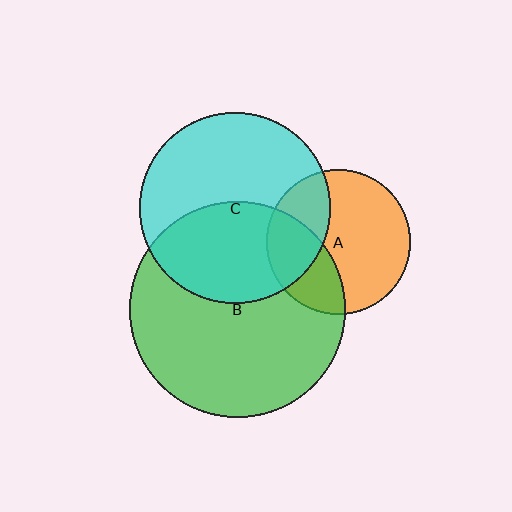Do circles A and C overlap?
Yes.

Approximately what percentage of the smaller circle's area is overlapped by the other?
Approximately 30%.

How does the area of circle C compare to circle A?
Approximately 1.7 times.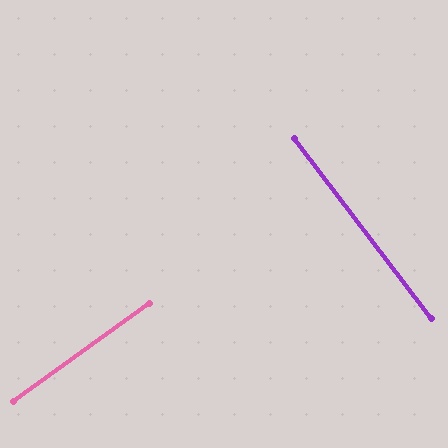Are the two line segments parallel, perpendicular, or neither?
Perpendicular — they meet at approximately 89°.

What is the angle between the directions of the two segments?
Approximately 89 degrees.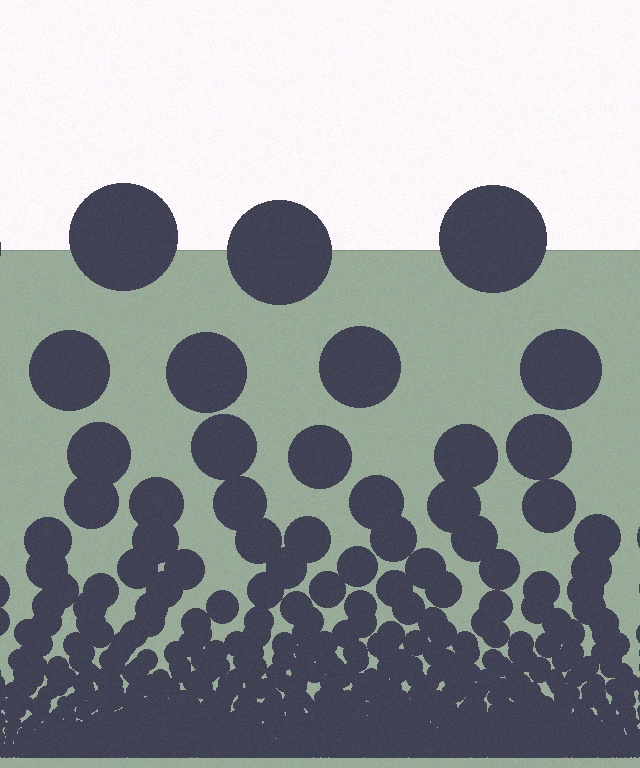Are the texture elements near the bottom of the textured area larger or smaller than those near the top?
Smaller. The gradient is inverted — elements near the bottom are smaller and denser.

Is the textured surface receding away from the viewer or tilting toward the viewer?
The surface appears to tilt toward the viewer. Texture elements get larger and sparser toward the top.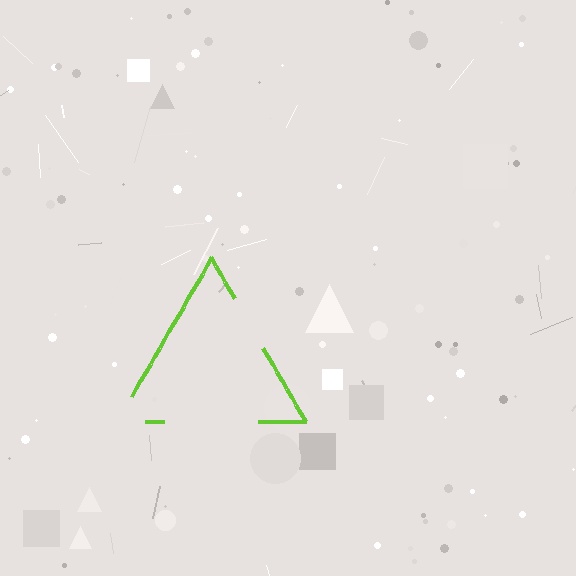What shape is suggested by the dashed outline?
The dashed outline suggests a triangle.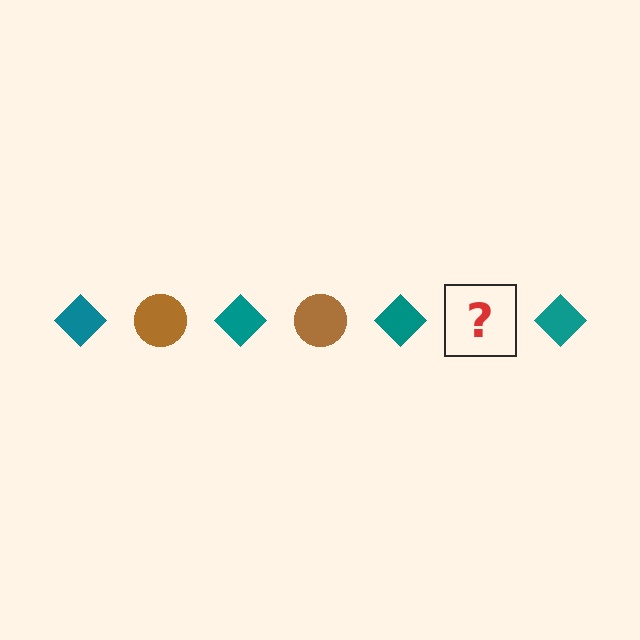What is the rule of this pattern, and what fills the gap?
The rule is that the pattern alternates between teal diamond and brown circle. The gap should be filled with a brown circle.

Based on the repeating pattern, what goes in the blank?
The blank should be a brown circle.